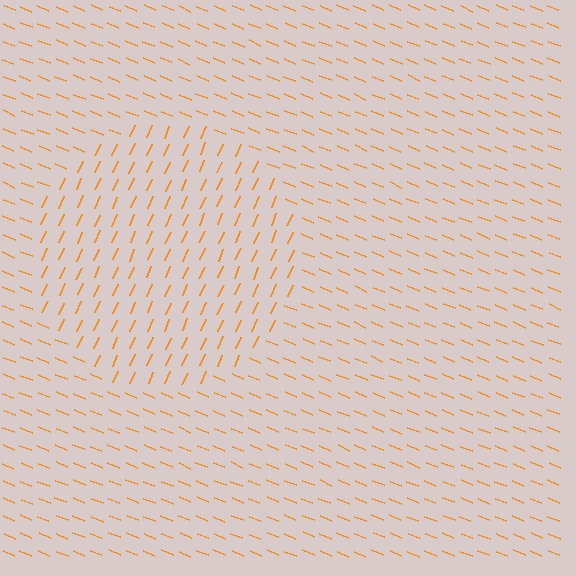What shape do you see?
I see a circle.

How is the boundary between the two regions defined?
The boundary is defined purely by a change in line orientation (approximately 88 degrees difference). All lines are the same color and thickness.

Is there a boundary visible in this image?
Yes, there is a texture boundary formed by a change in line orientation.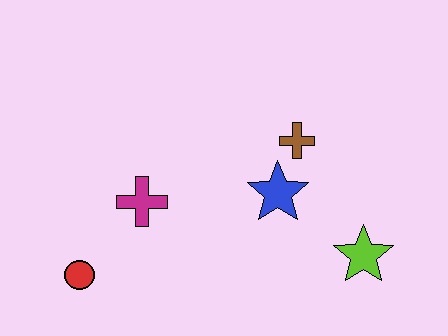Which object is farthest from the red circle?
The lime star is farthest from the red circle.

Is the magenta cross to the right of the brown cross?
No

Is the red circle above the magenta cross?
No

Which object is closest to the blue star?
The brown cross is closest to the blue star.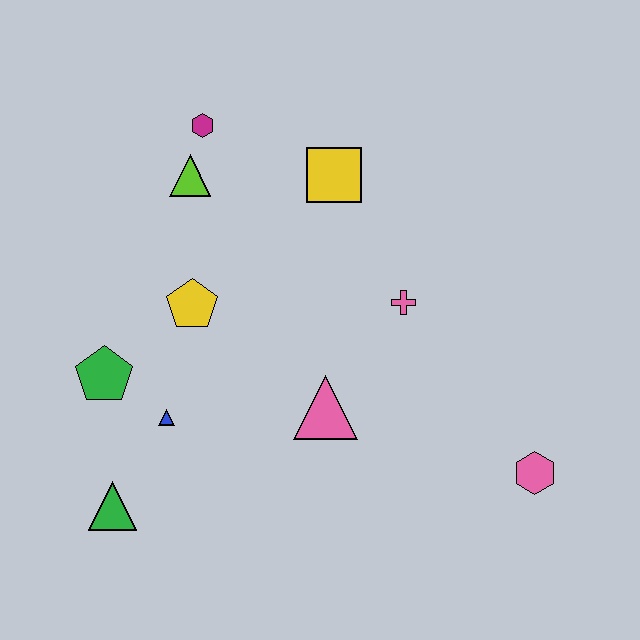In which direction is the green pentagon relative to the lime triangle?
The green pentagon is below the lime triangle.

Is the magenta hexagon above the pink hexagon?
Yes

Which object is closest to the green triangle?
The blue triangle is closest to the green triangle.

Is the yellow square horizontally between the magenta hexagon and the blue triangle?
No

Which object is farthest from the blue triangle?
The pink hexagon is farthest from the blue triangle.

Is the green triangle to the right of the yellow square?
No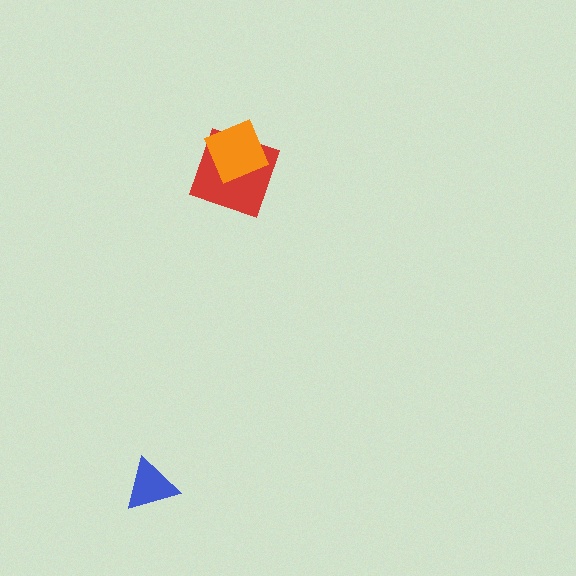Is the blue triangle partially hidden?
No, no other shape covers it.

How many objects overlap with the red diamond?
1 object overlaps with the red diamond.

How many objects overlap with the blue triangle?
0 objects overlap with the blue triangle.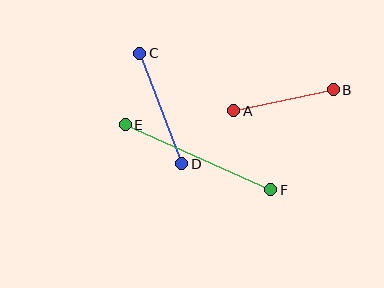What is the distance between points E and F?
The distance is approximately 160 pixels.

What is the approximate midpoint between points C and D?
The midpoint is at approximately (161, 108) pixels.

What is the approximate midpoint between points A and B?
The midpoint is at approximately (283, 100) pixels.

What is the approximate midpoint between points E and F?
The midpoint is at approximately (198, 157) pixels.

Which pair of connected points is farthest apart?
Points E and F are farthest apart.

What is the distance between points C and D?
The distance is approximately 118 pixels.